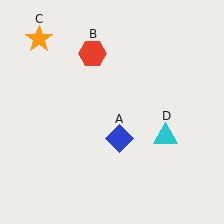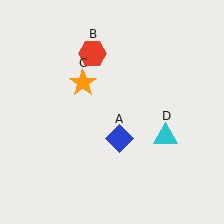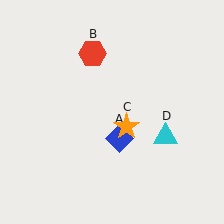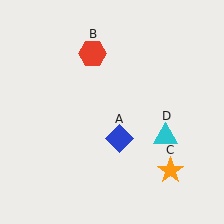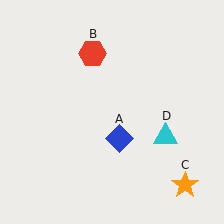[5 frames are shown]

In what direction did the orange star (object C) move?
The orange star (object C) moved down and to the right.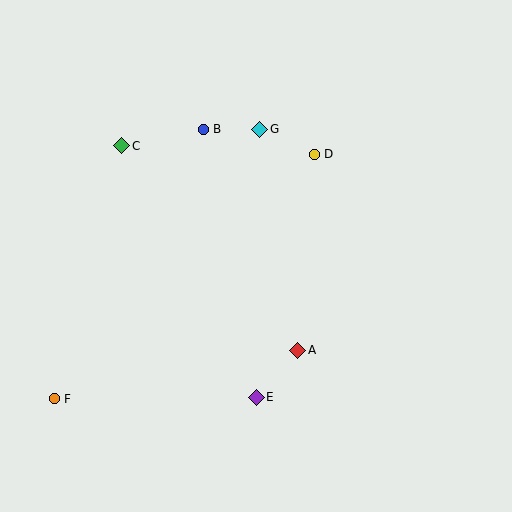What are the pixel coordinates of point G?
Point G is at (260, 129).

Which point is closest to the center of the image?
Point A at (298, 350) is closest to the center.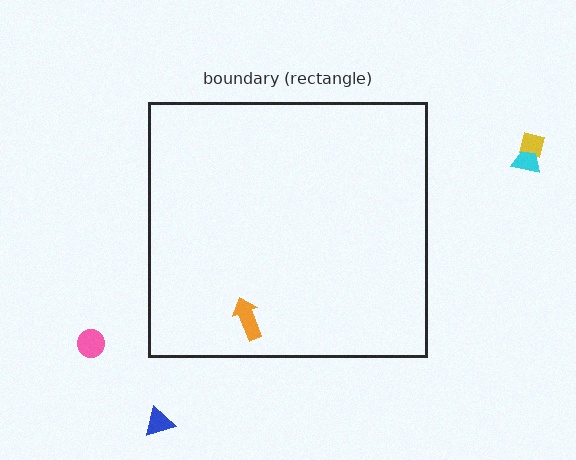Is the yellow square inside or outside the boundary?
Outside.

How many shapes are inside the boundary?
1 inside, 4 outside.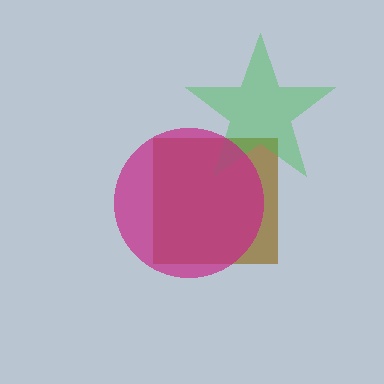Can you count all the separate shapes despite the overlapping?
Yes, there are 3 separate shapes.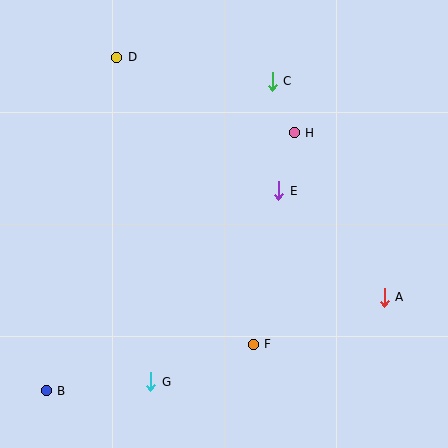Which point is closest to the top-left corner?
Point D is closest to the top-left corner.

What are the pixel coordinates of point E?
Point E is at (279, 191).